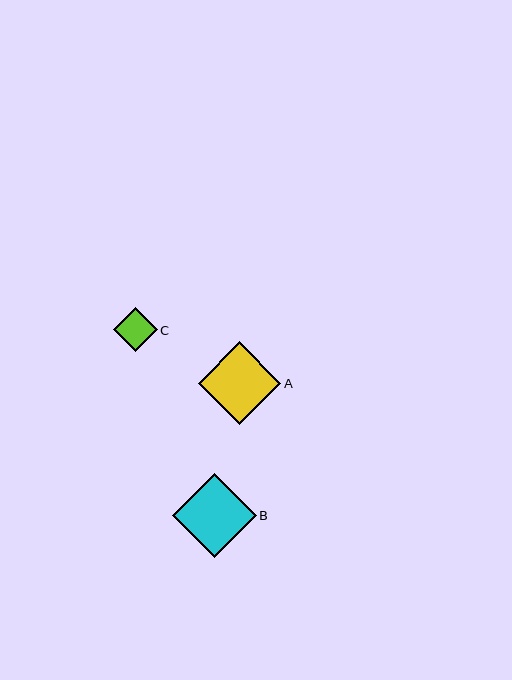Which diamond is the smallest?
Diamond C is the smallest with a size of approximately 44 pixels.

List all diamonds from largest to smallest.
From largest to smallest: B, A, C.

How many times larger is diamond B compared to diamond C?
Diamond B is approximately 1.9 times the size of diamond C.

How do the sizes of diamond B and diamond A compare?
Diamond B and diamond A are approximately the same size.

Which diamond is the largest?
Diamond B is the largest with a size of approximately 84 pixels.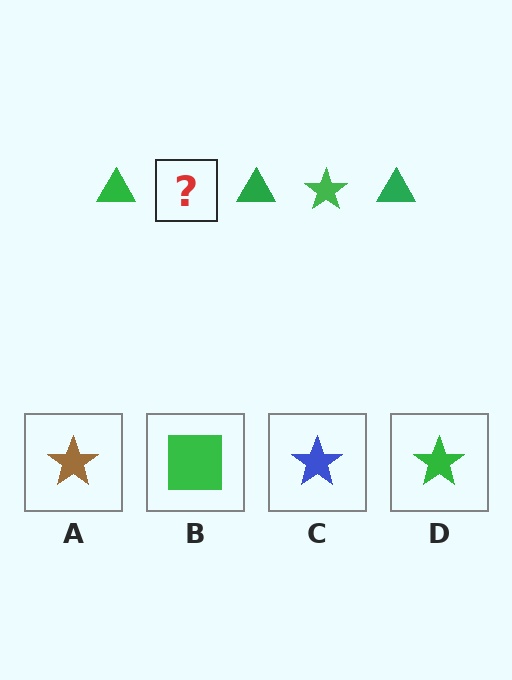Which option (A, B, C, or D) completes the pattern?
D.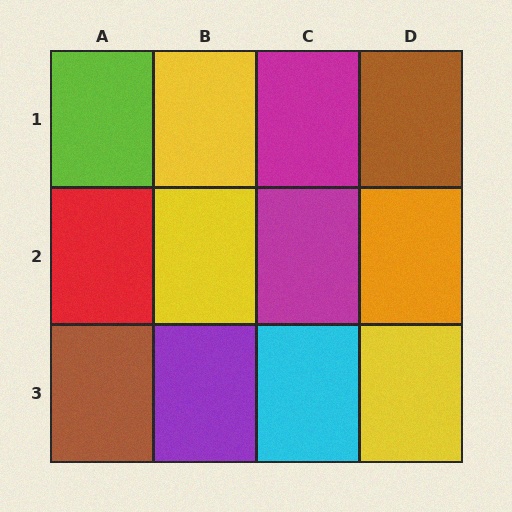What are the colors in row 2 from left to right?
Red, yellow, magenta, orange.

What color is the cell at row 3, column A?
Brown.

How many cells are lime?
1 cell is lime.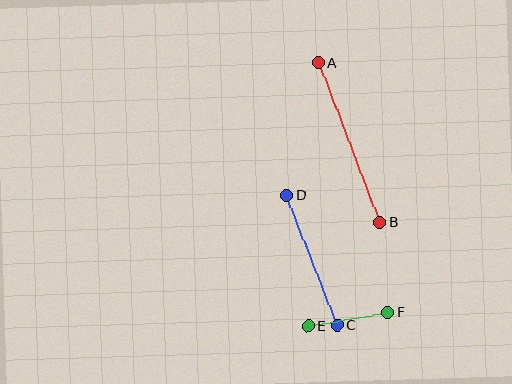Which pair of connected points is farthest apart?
Points A and B are farthest apart.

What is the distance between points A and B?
The distance is approximately 171 pixels.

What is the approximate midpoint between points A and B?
The midpoint is at approximately (349, 143) pixels.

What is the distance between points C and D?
The distance is approximately 139 pixels.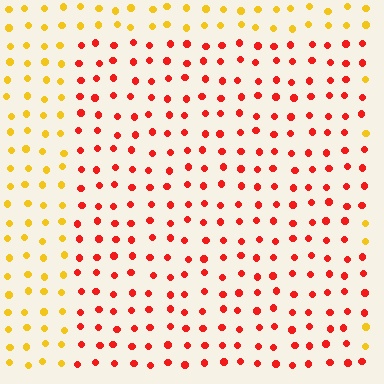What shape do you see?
I see a rectangle.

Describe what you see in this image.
The image is filled with small yellow elements in a uniform arrangement. A rectangle-shaped region is visible where the elements are tinted to a slightly different hue, forming a subtle color boundary.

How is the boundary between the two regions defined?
The boundary is defined purely by a slight shift in hue (about 48 degrees). Spacing, size, and orientation are identical on both sides.